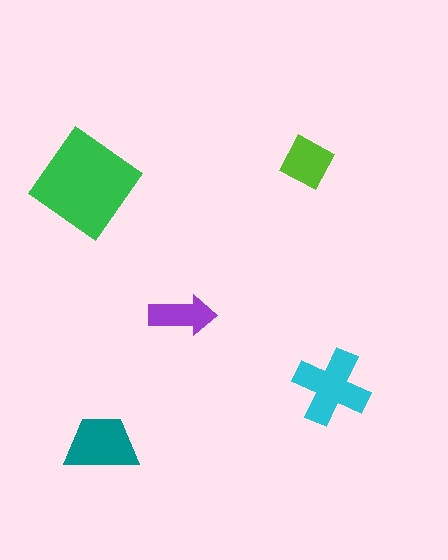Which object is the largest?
The green diamond.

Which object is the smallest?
The purple arrow.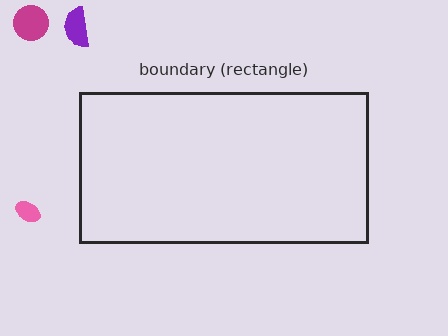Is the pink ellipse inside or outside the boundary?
Outside.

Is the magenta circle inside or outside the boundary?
Outside.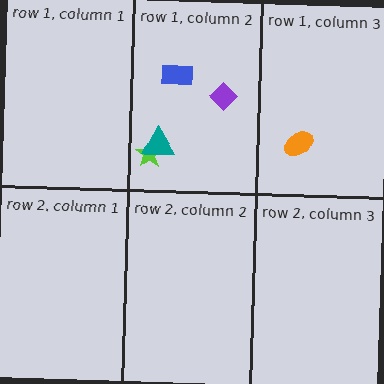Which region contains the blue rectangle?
The row 1, column 2 region.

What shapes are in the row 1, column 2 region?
The lime star, the purple diamond, the blue rectangle, the teal triangle.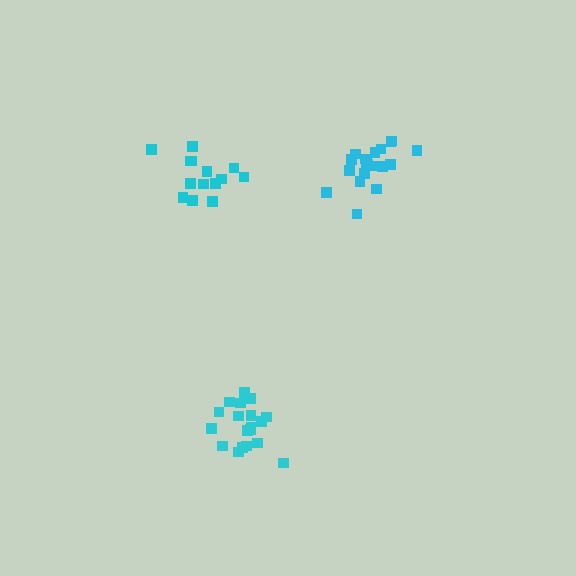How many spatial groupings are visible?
There are 3 spatial groupings.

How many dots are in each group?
Group 1: 20 dots, Group 2: 19 dots, Group 3: 14 dots (53 total).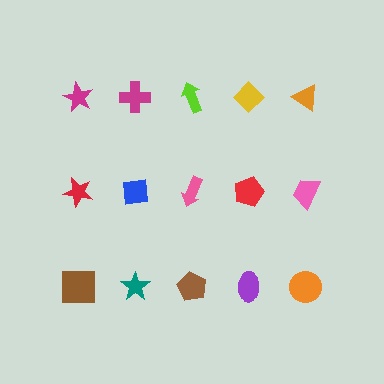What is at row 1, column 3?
A lime arrow.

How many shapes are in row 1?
5 shapes.